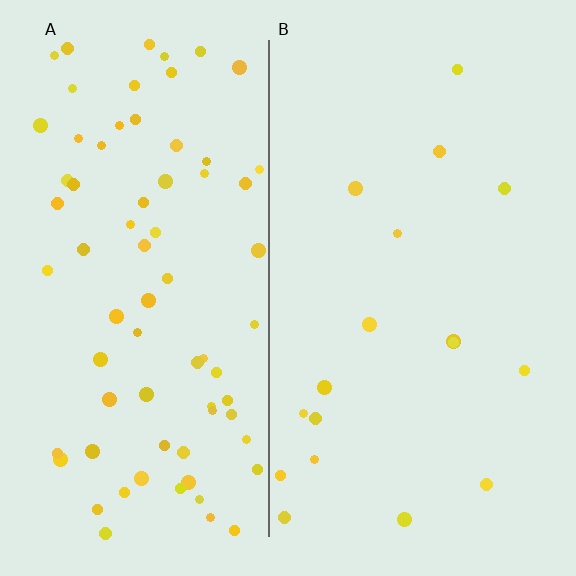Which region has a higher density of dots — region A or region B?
A (the left).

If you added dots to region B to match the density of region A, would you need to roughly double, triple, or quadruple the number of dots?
Approximately quadruple.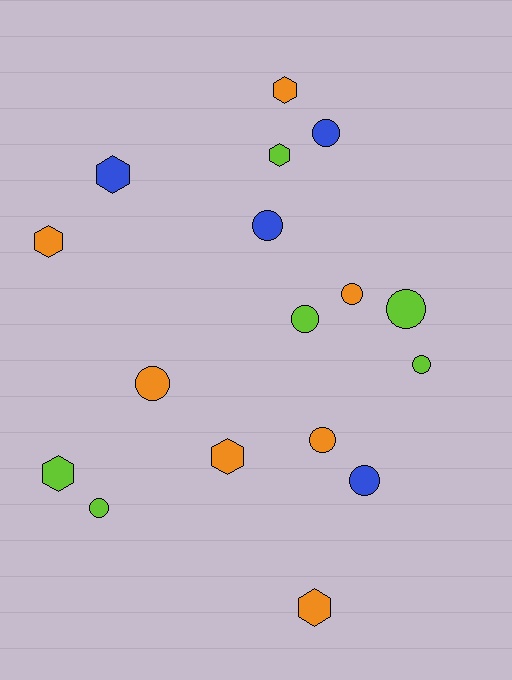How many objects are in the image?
There are 17 objects.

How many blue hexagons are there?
There is 1 blue hexagon.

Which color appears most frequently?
Orange, with 7 objects.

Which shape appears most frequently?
Circle, with 10 objects.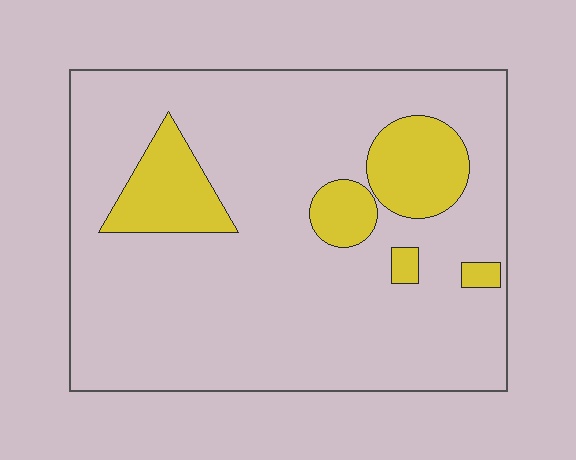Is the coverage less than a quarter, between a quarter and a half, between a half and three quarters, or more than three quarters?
Less than a quarter.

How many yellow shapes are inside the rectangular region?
5.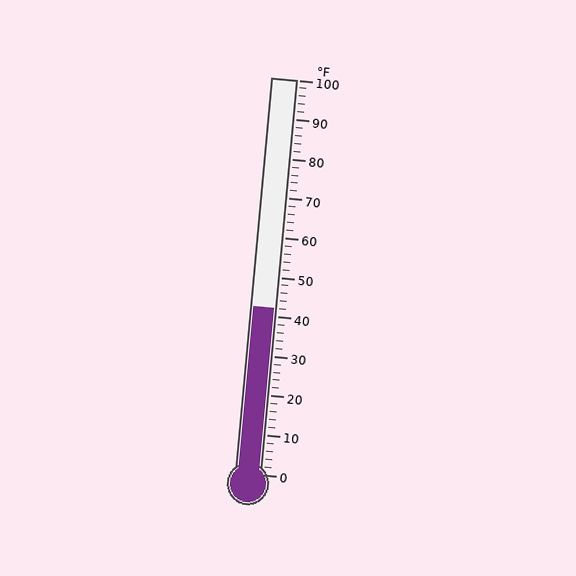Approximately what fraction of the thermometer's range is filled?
The thermometer is filled to approximately 40% of its range.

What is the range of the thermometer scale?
The thermometer scale ranges from 0°F to 100°F.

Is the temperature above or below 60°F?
The temperature is below 60°F.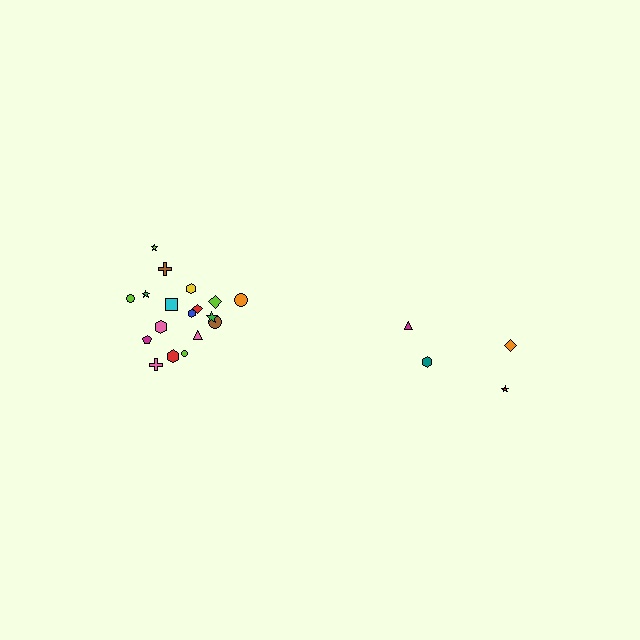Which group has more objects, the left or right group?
The left group.